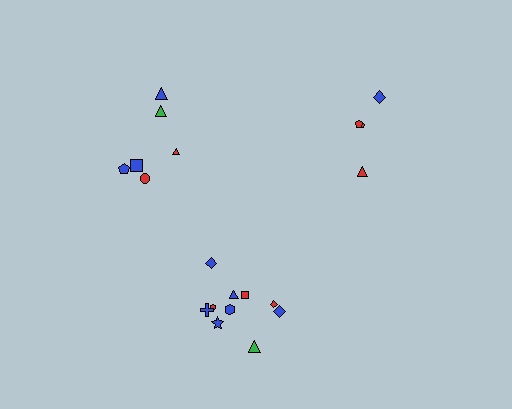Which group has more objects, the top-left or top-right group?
The top-left group.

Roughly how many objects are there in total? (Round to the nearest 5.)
Roughly 20 objects in total.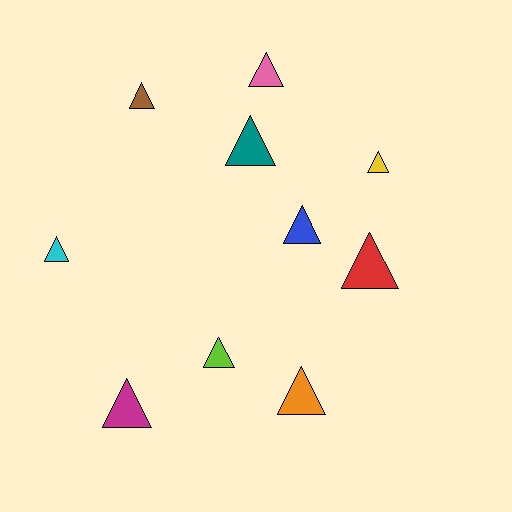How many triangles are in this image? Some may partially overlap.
There are 10 triangles.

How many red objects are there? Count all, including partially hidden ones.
There is 1 red object.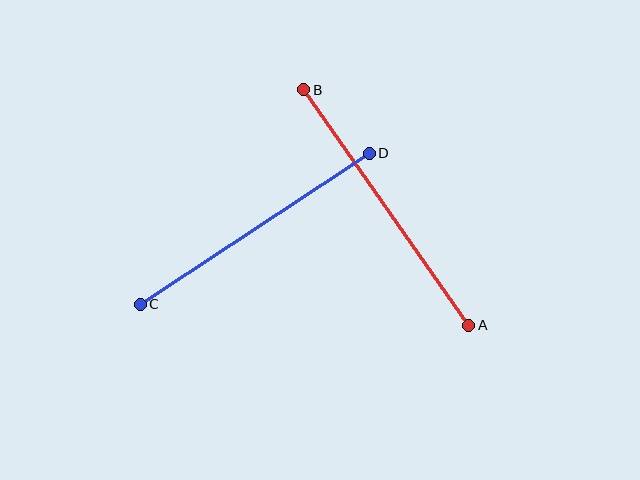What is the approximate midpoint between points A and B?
The midpoint is at approximately (386, 208) pixels.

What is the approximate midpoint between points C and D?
The midpoint is at approximately (255, 229) pixels.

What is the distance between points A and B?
The distance is approximately 288 pixels.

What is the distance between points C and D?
The distance is approximately 274 pixels.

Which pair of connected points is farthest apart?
Points A and B are farthest apart.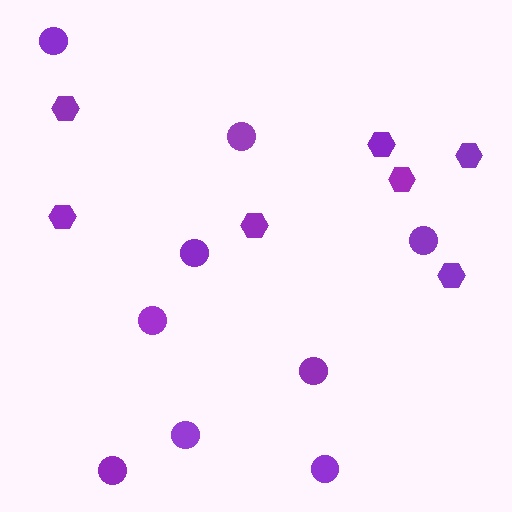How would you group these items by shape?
There are 2 groups: one group of hexagons (7) and one group of circles (9).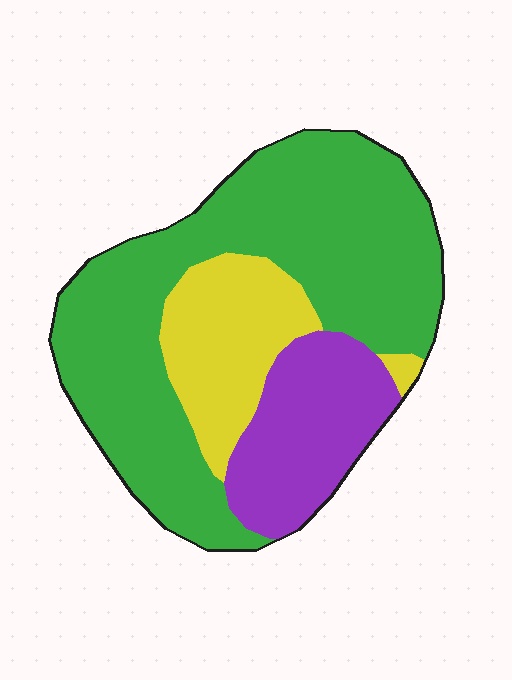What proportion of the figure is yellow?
Yellow covers 19% of the figure.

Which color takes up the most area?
Green, at roughly 60%.